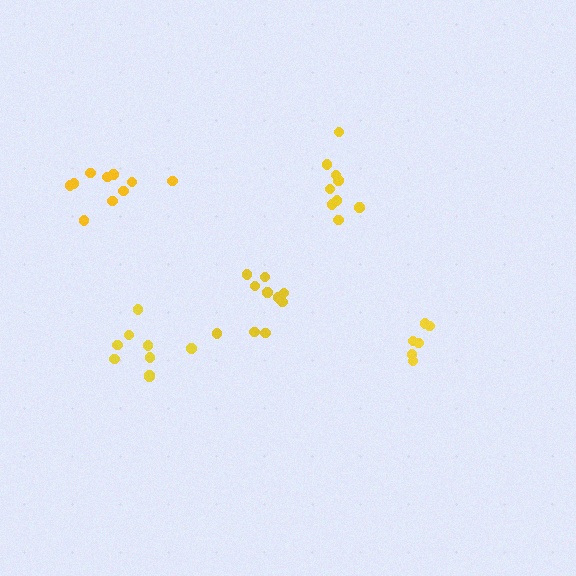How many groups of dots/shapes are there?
There are 5 groups.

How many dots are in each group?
Group 1: 10 dots, Group 2: 6 dots, Group 3: 9 dots, Group 4: 11 dots, Group 5: 10 dots (46 total).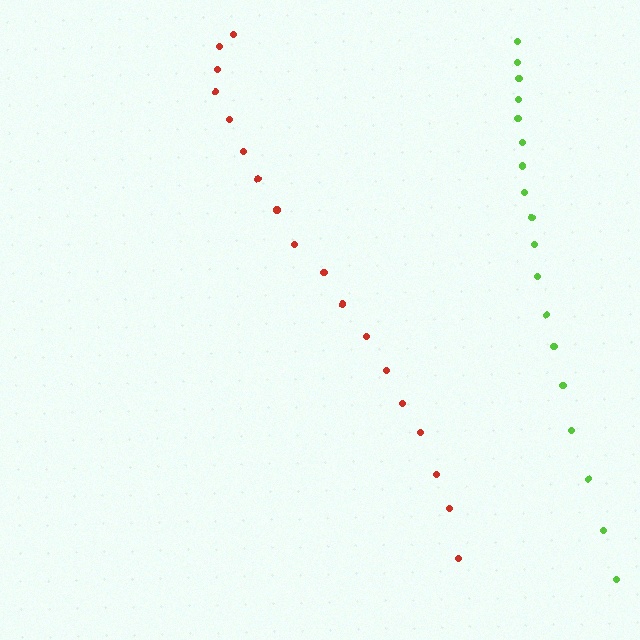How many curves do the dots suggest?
There are 2 distinct paths.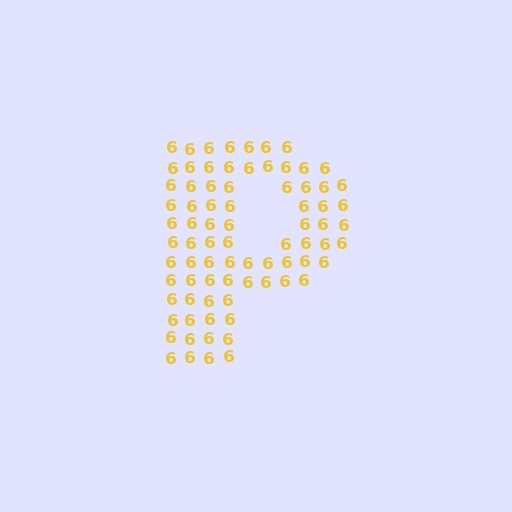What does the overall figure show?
The overall figure shows the letter P.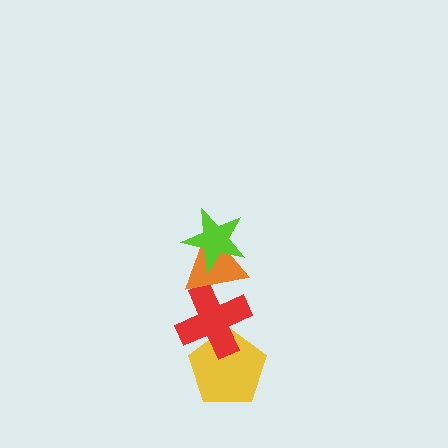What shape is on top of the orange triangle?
The lime star is on top of the orange triangle.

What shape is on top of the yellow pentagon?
The red cross is on top of the yellow pentagon.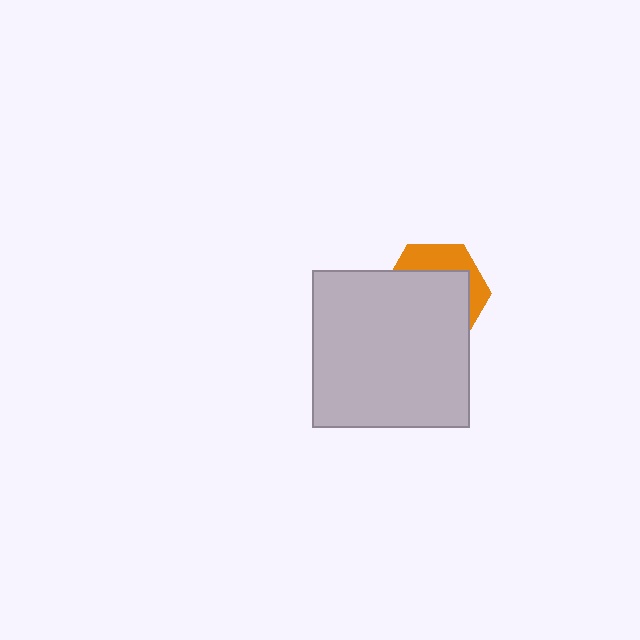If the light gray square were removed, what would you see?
You would see the complete orange hexagon.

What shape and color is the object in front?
The object in front is a light gray square.